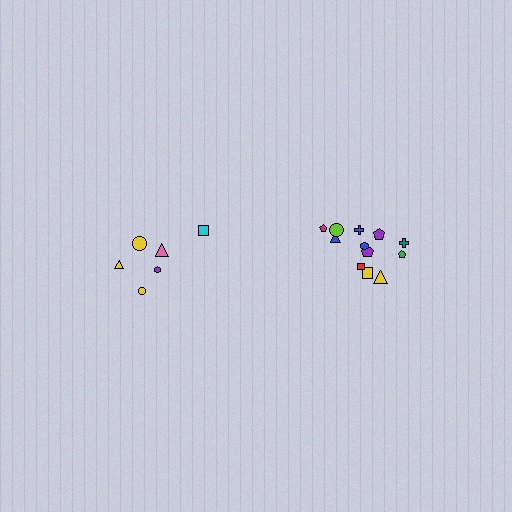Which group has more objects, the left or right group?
The right group.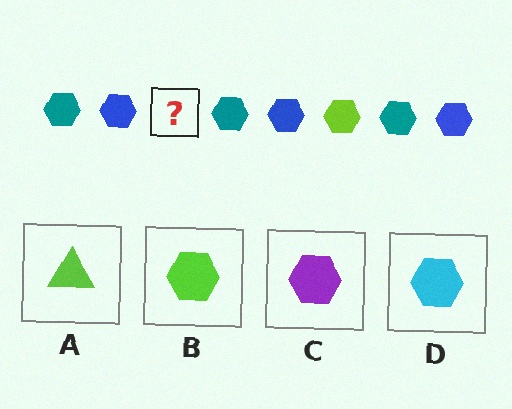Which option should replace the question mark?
Option B.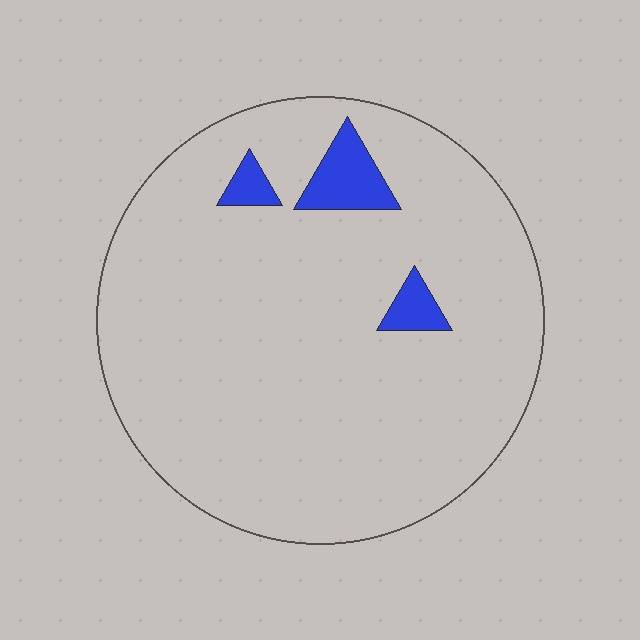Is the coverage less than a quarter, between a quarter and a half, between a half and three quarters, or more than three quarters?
Less than a quarter.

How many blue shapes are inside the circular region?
3.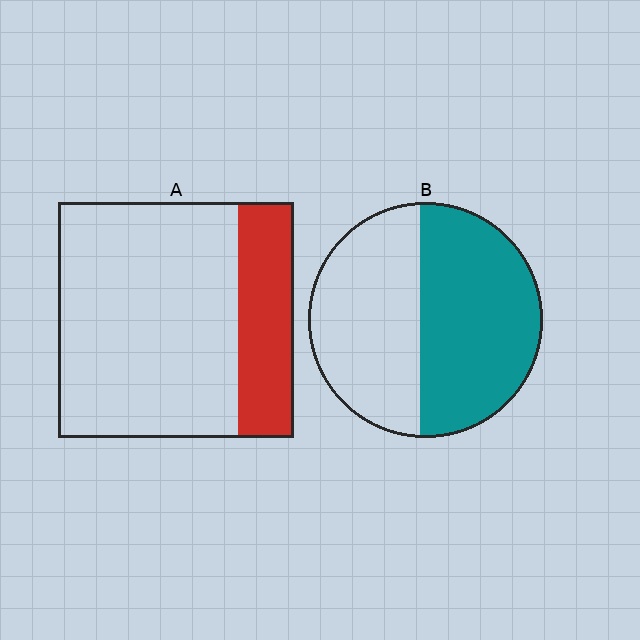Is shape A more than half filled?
No.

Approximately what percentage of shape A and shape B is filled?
A is approximately 25% and B is approximately 55%.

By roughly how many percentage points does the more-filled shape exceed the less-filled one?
By roughly 30 percentage points (B over A).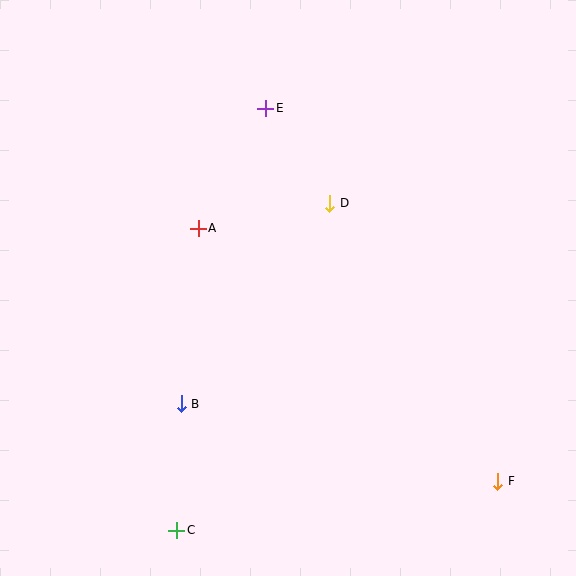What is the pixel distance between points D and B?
The distance between D and B is 250 pixels.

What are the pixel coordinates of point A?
Point A is at (198, 228).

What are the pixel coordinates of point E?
Point E is at (266, 108).